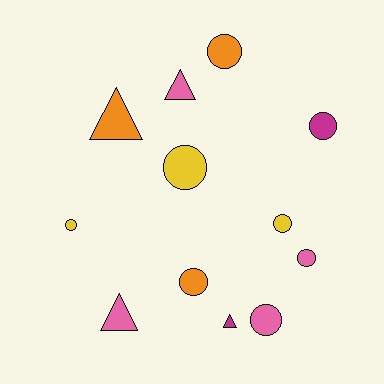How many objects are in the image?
There are 12 objects.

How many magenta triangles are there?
There is 1 magenta triangle.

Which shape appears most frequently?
Circle, with 8 objects.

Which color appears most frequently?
Pink, with 4 objects.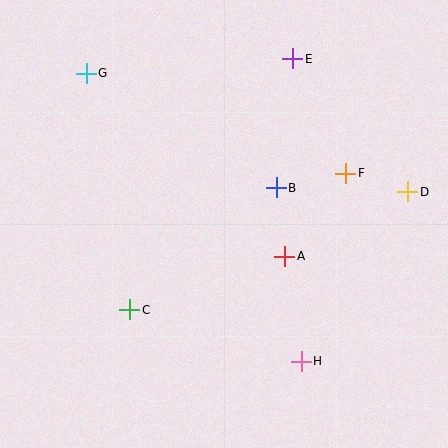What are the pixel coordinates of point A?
Point A is at (285, 256).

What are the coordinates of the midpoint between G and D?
The midpoint between G and D is at (247, 133).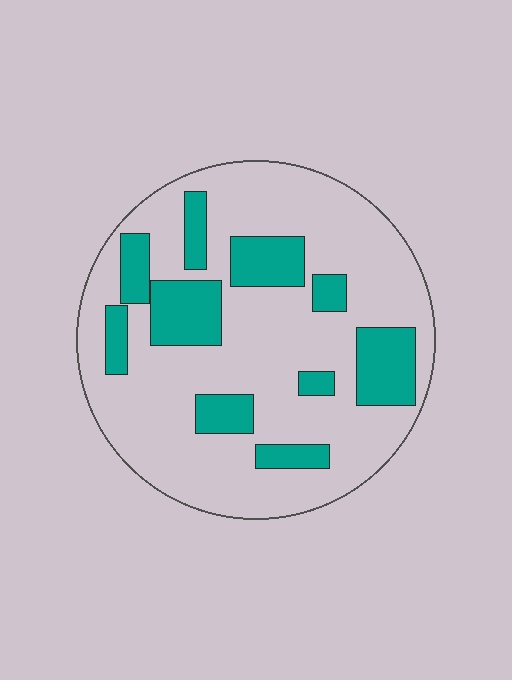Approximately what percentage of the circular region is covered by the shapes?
Approximately 25%.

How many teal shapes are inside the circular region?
10.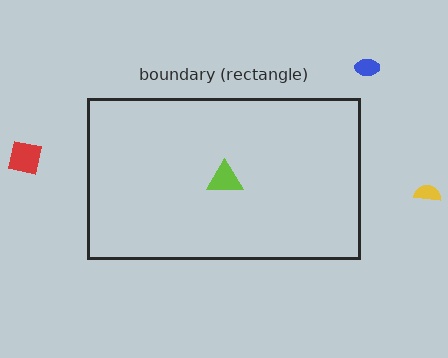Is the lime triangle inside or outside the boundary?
Inside.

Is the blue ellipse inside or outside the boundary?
Outside.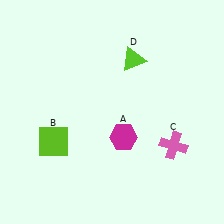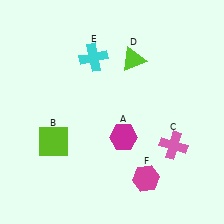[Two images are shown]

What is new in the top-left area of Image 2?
A cyan cross (E) was added in the top-left area of Image 2.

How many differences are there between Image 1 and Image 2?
There are 2 differences between the two images.